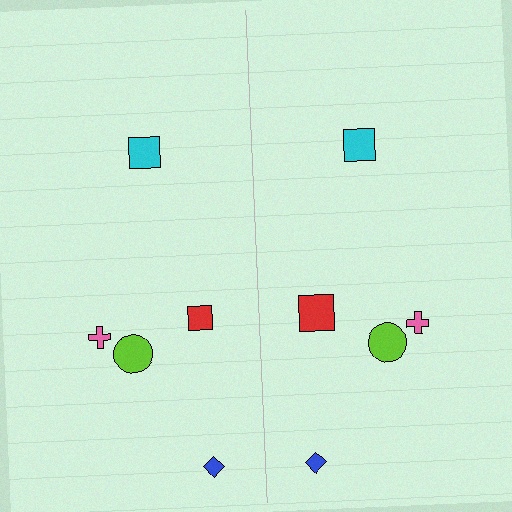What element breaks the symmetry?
The red square on the right side has a different size than its mirror counterpart.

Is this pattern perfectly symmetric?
No, the pattern is not perfectly symmetric. The red square on the right side has a different size than its mirror counterpart.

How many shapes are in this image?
There are 10 shapes in this image.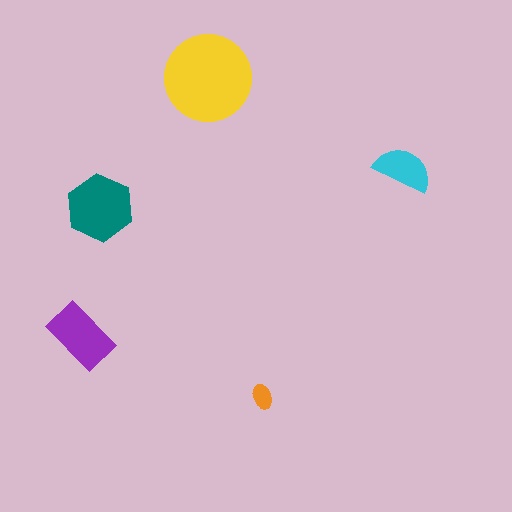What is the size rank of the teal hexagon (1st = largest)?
2nd.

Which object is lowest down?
The orange ellipse is bottommost.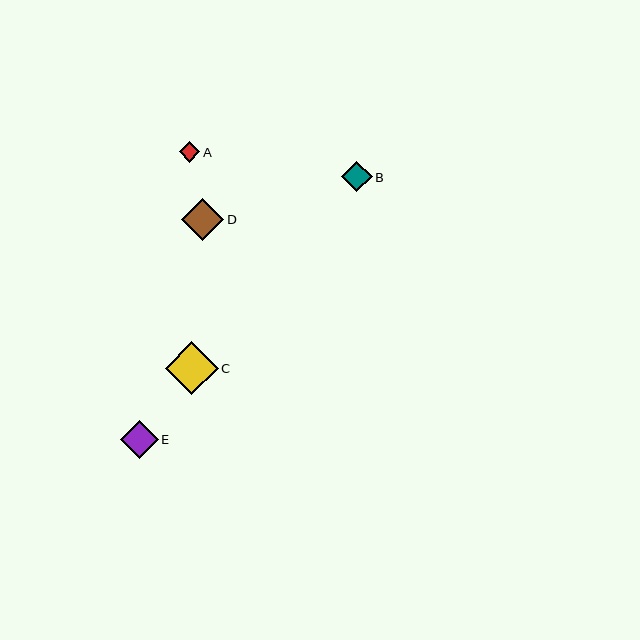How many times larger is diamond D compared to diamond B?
Diamond D is approximately 1.4 times the size of diamond B.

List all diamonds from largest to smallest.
From largest to smallest: C, D, E, B, A.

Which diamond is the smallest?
Diamond A is the smallest with a size of approximately 21 pixels.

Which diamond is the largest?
Diamond C is the largest with a size of approximately 53 pixels.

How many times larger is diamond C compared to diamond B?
Diamond C is approximately 1.7 times the size of diamond B.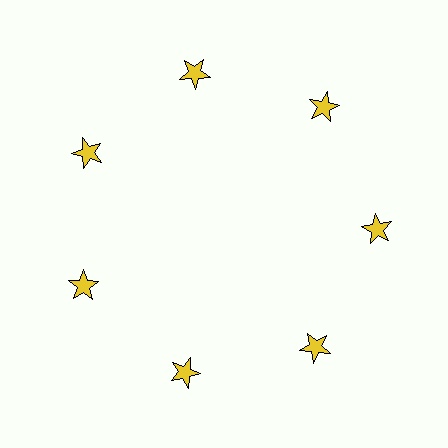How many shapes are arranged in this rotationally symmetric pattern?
There are 7 shapes, arranged in 7 groups of 1.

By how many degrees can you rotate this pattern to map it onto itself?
The pattern maps onto itself every 51 degrees of rotation.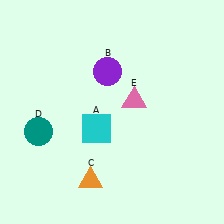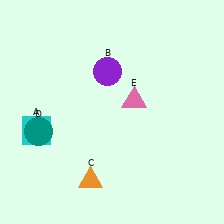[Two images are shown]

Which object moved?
The cyan square (A) moved left.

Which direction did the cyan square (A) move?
The cyan square (A) moved left.